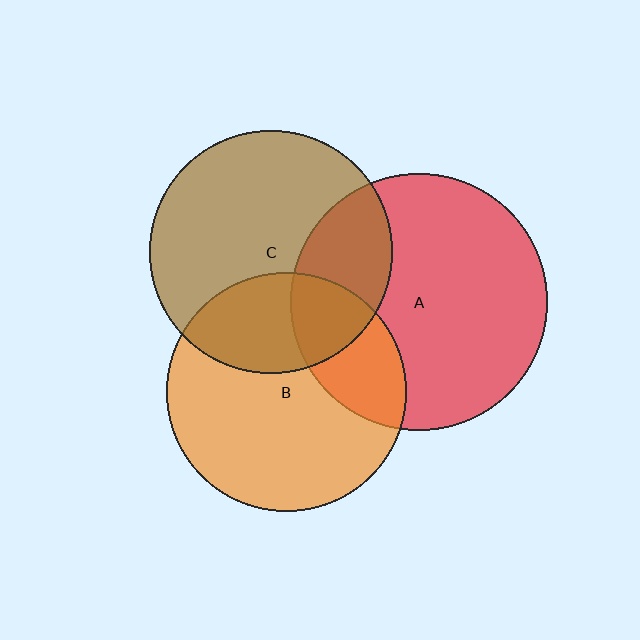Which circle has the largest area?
Circle A (red).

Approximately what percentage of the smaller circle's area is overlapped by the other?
Approximately 30%.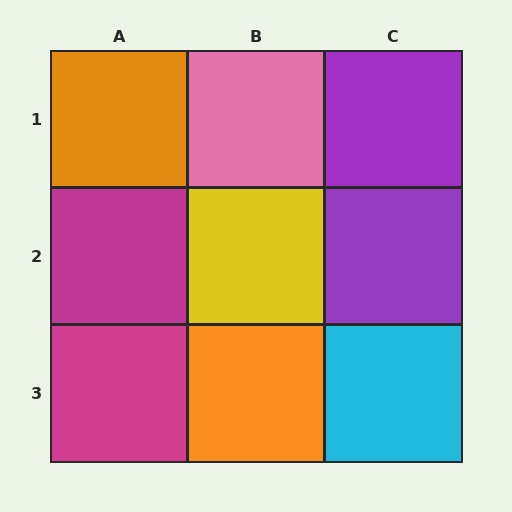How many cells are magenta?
2 cells are magenta.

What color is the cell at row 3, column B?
Orange.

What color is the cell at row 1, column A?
Orange.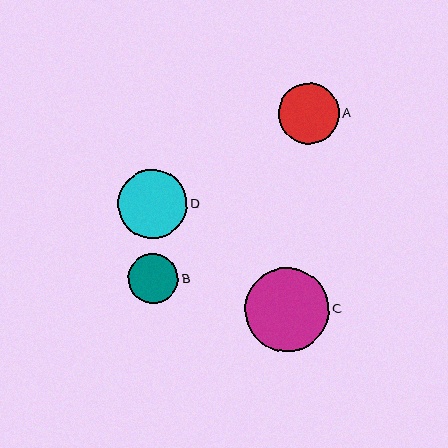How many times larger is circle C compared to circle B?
Circle C is approximately 1.7 times the size of circle B.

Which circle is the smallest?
Circle B is the smallest with a size of approximately 50 pixels.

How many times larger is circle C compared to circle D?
Circle C is approximately 1.2 times the size of circle D.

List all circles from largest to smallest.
From largest to smallest: C, D, A, B.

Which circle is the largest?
Circle C is the largest with a size of approximately 84 pixels.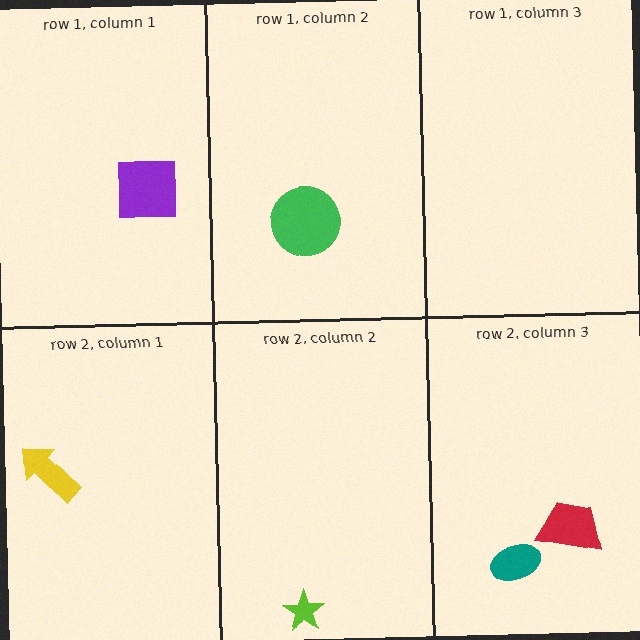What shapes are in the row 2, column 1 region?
The yellow arrow.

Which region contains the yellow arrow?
The row 2, column 1 region.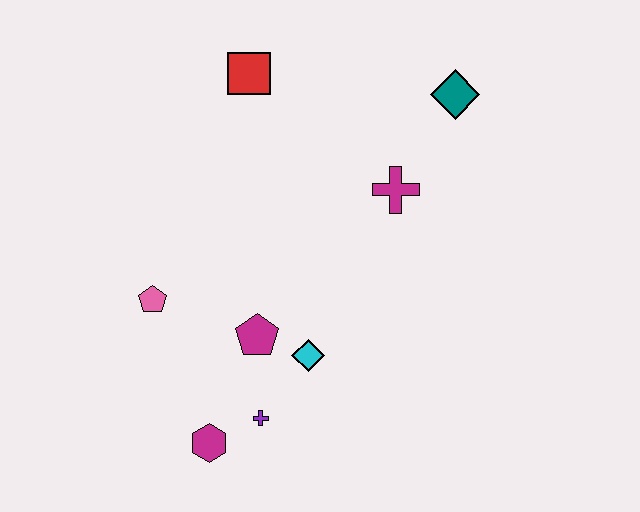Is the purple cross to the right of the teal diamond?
No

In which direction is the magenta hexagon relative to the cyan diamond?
The magenta hexagon is to the left of the cyan diamond.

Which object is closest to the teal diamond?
The magenta cross is closest to the teal diamond.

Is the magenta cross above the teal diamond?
No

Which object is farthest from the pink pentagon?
The teal diamond is farthest from the pink pentagon.